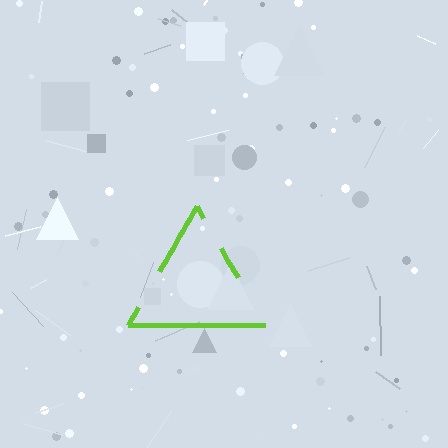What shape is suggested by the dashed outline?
The dashed outline suggests a triangle.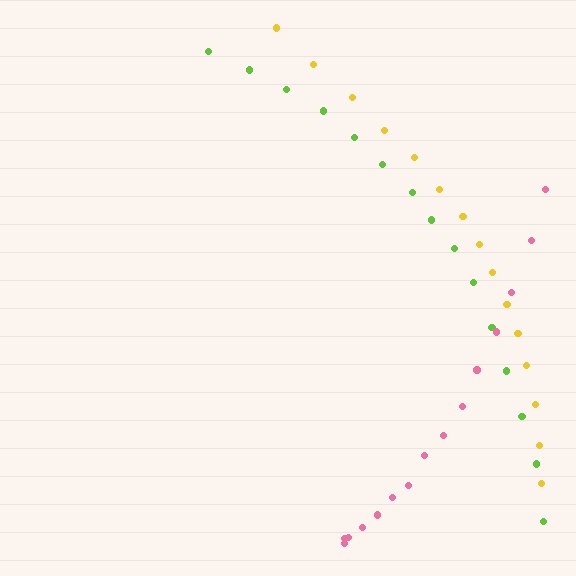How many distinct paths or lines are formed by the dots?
There are 3 distinct paths.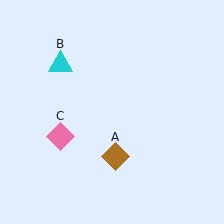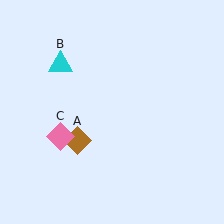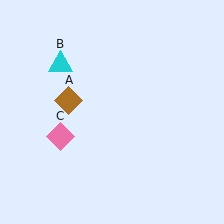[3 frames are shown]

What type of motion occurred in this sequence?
The brown diamond (object A) rotated clockwise around the center of the scene.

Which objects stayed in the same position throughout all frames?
Cyan triangle (object B) and pink diamond (object C) remained stationary.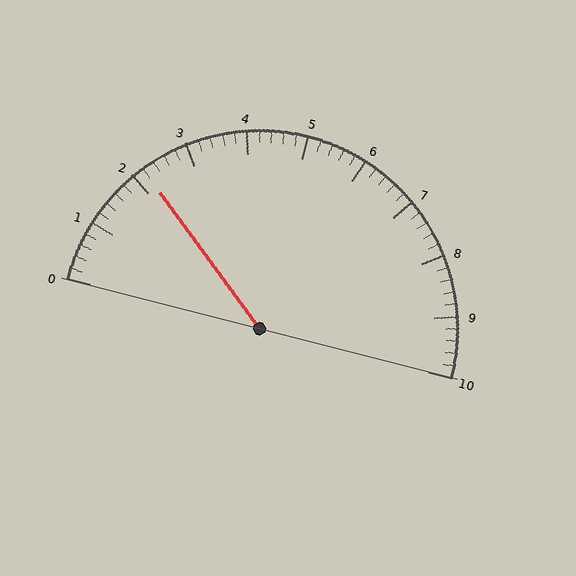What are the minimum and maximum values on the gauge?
The gauge ranges from 0 to 10.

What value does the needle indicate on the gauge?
The needle indicates approximately 2.2.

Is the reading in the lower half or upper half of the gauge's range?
The reading is in the lower half of the range (0 to 10).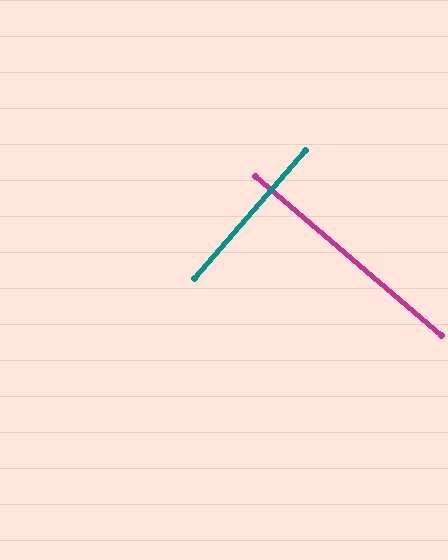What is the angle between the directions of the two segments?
Approximately 89 degrees.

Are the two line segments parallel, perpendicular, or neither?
Perpendicular — they meet at approximately 89°.